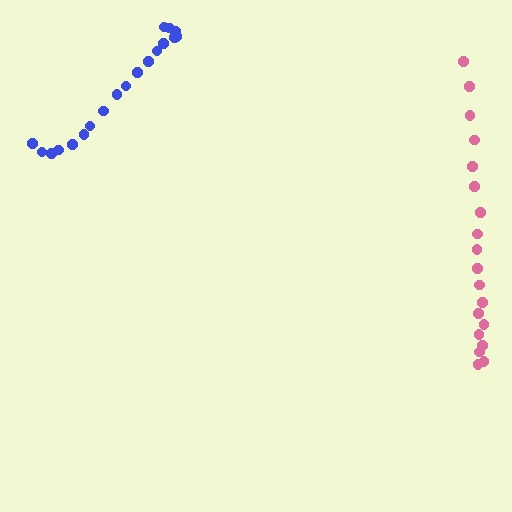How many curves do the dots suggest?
There are 2 distinct paths.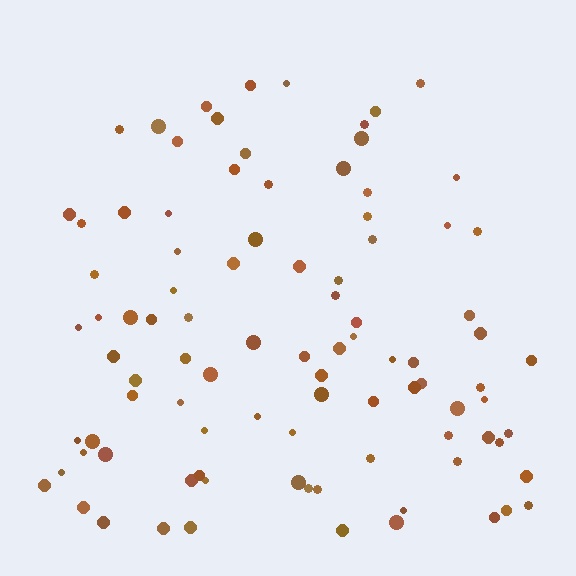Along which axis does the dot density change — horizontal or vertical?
Vertical.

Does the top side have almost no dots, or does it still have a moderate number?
Still a moderate number, just noticeably fewer than the bottom.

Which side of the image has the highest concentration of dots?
The bottom.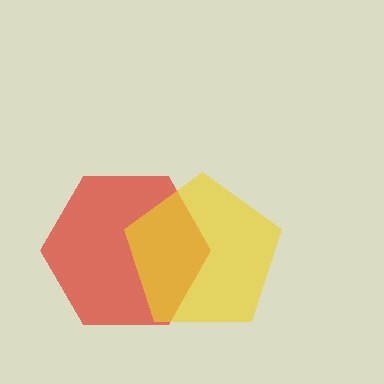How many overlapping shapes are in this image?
There are 2 overlapping shapes in the image.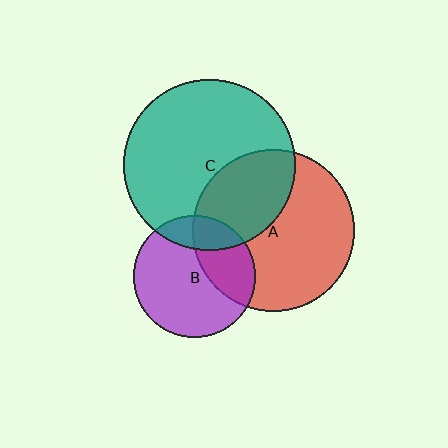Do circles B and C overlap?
Yes.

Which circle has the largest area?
Circle C (teal).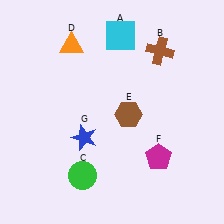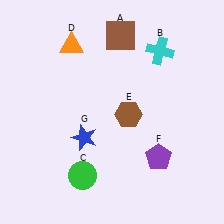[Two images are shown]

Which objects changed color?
A changed from cyan to brown. B changed from brown to cyan. F changed from magenta to purple.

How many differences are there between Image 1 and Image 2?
There are 3 differences between the two images.